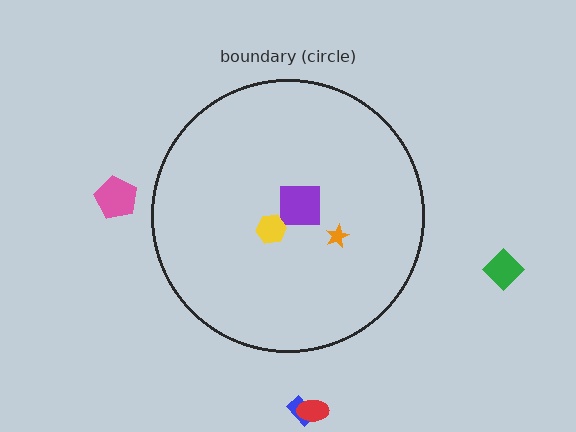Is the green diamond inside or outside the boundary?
Outside.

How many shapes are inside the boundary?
3 inside, 4 outside.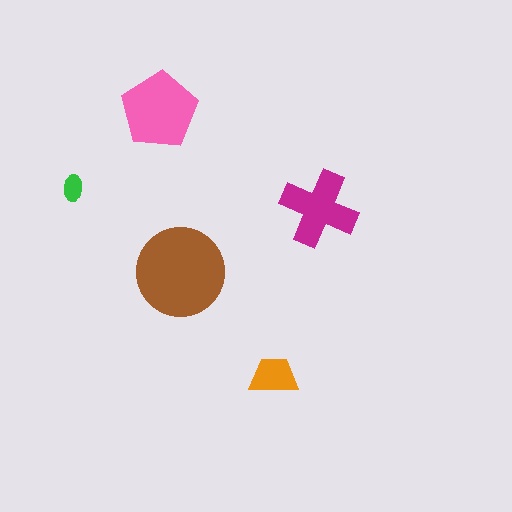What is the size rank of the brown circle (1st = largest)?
1st.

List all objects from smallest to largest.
The green ellipse, the orange trapezoid, the magenta cross, the pink pentagon, the brown circle.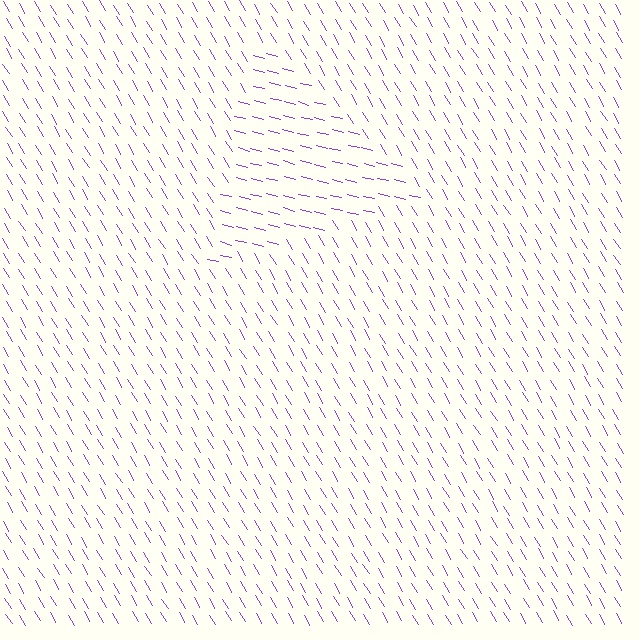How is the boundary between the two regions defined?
The boundary is defined purely by a change in line orientation (approximately 45 degrees difference). All lines are the same color and thickness.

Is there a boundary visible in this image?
Yes, there is a texture boundary formed by a change in line orientation.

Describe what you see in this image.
The image is filled with small purple line segments. A triangle region in the image has lines oriented differently from the surrounding lines, creating a visible texture boundary.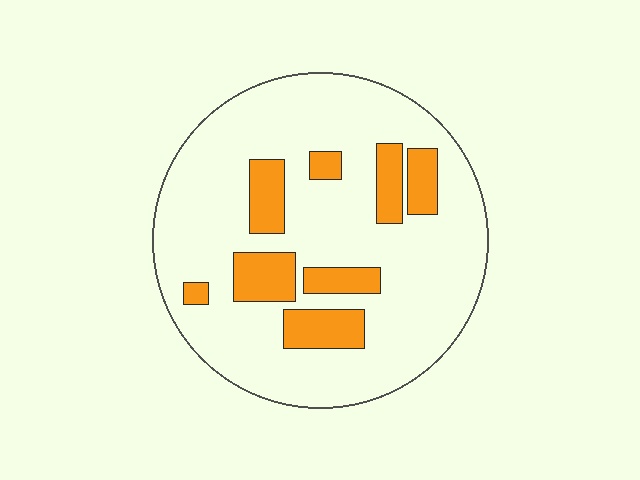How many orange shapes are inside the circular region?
8.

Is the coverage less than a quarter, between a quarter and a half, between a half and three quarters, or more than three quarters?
Less than a quarter.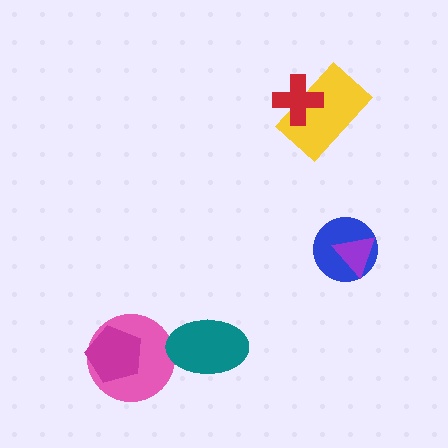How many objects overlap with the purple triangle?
1 object overlaps with the purple triangle.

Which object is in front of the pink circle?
The magenta pentagon is in front of the pink circle.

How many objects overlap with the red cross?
1 object overlaps with the red cross.